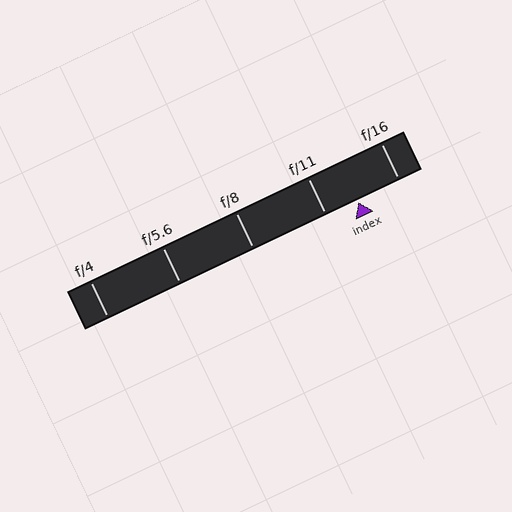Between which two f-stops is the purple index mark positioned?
The index mark is between f/11 and f/16.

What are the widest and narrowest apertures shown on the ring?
The widest aperture shown is f/4 and the narrowest is f/16.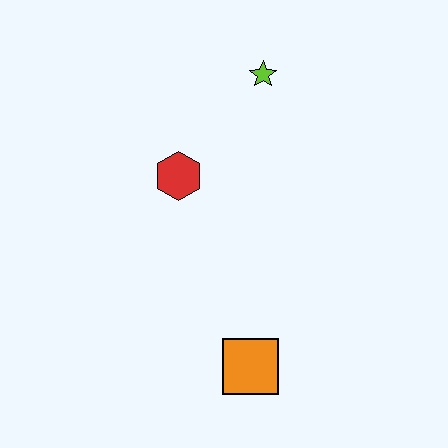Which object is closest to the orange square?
The red hexagon is closest to the orange square.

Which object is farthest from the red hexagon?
The orange square is farthest from the red hexagon.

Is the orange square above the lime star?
No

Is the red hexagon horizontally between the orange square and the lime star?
No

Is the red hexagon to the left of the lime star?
Yes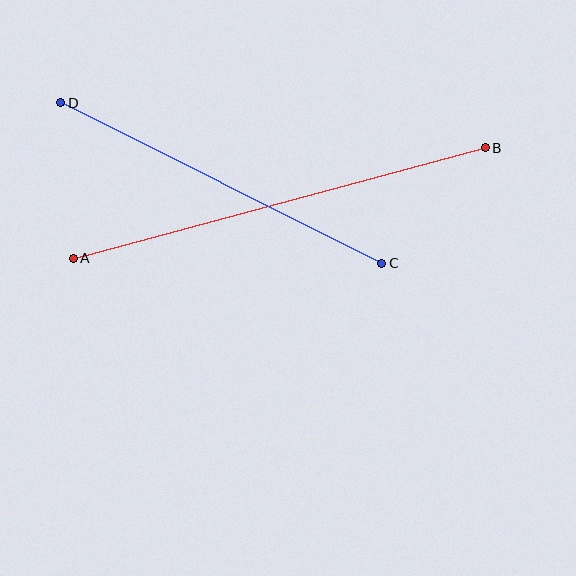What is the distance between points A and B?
The distance is approximately 427 pixels.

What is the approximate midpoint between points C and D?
The midpoint is at approximately (221, 183) pixels.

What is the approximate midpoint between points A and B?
The midpoint is at approximately (279, 203) pixels.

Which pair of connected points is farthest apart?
Points A and B are farthest apart.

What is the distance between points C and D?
The distance is approximately 359 pixels.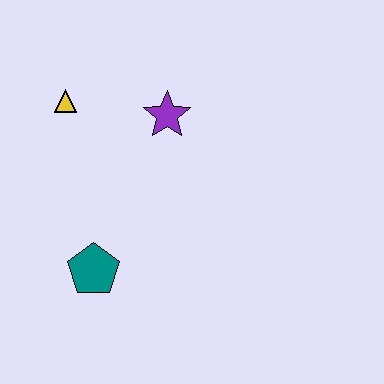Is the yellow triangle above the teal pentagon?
Yes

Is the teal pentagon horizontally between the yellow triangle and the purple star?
Yes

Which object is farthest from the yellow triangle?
The teal pentagon is farthest from the yellow triangle.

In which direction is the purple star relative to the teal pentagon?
The purple star is above the teal pentagon.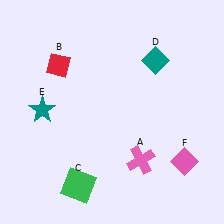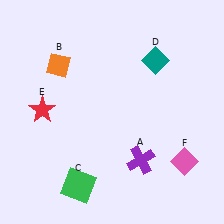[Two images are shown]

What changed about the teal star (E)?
In Image 1, E is teal. In Image 2, it changed to red.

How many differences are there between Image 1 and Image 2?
There are 3 differences between the two images.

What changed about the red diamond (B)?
In Image 1, B is red. In Image 2, it changed to orange.